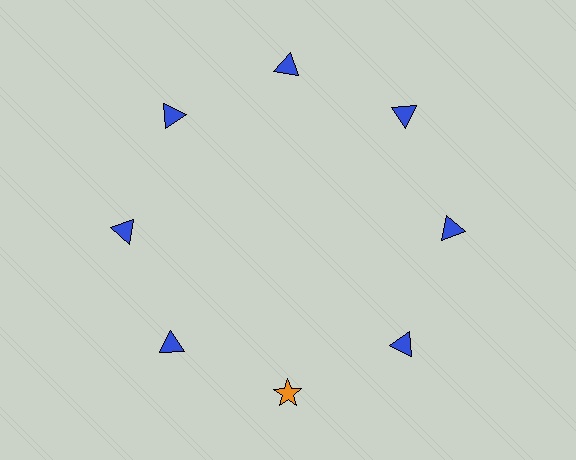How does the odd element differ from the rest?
It differs in both color (orange instead of blue) and shape (star instead of triangle).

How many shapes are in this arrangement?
There are 8 shapes arranged in a ring pattern.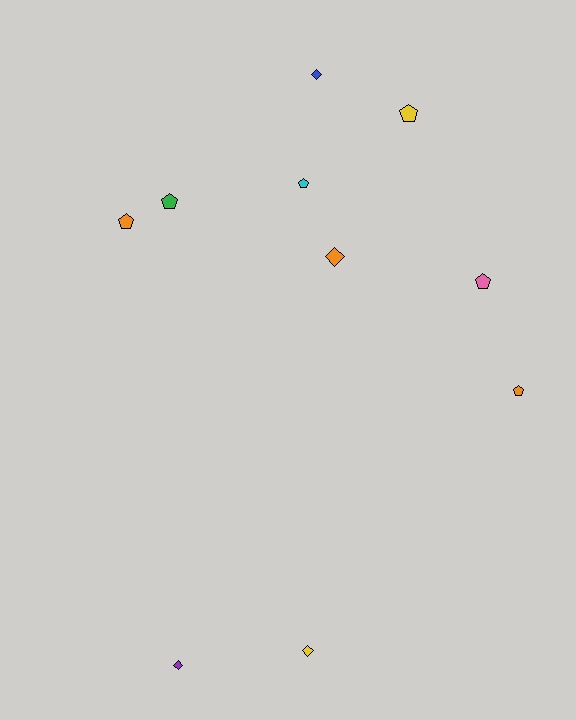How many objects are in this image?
There are 10 objects.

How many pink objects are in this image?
There is 1 pink object.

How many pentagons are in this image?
There are 6 pentagons.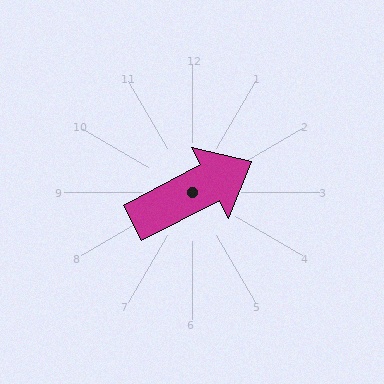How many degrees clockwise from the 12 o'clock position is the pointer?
Approximately 62 degrees.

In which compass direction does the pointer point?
Northeast.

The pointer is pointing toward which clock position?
Roughly 2 o'clock.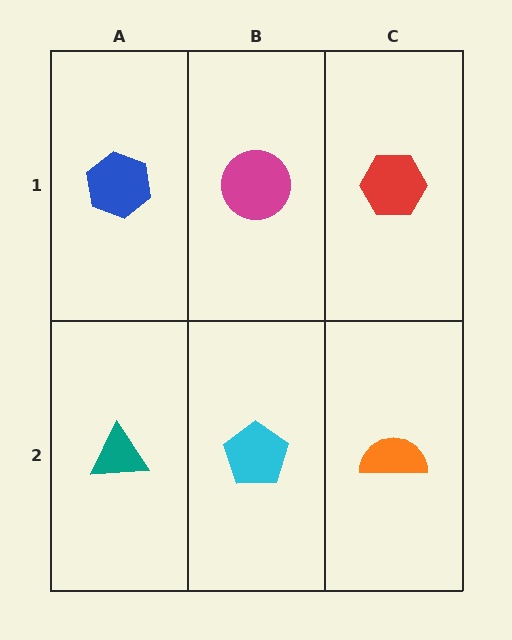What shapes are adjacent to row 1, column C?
An orange semicircle (row 2, column C), a magenta circle (row 1, column B).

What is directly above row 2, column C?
A red hexagon.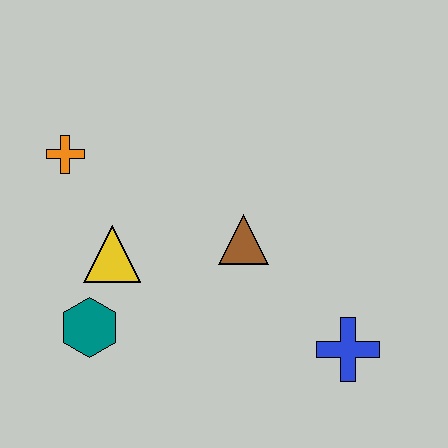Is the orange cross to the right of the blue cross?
No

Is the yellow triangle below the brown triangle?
Yes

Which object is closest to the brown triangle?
The yellow triangle is closest to the brown triangle.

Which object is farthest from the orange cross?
The blue cross is farthest from the orange cross.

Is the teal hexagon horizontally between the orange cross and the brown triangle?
Yes